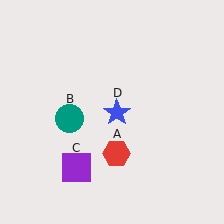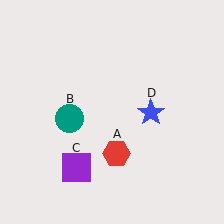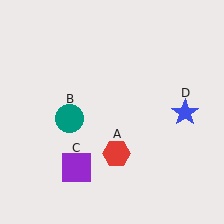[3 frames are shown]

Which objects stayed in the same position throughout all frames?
Red hexagon (object A) and teal circle (object B) and purple square (object C) remained stationary.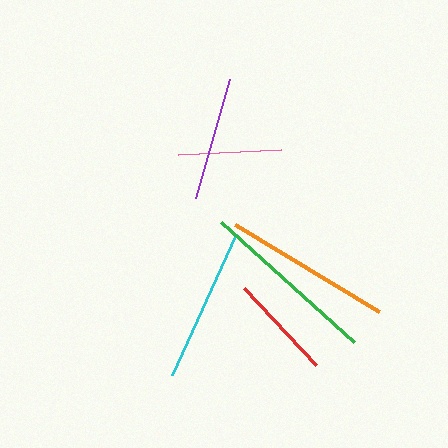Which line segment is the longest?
The green line is the longest at approximately 179 pixels.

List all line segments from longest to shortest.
From longest to shortest: green, orange, cyan, purple, red, pink.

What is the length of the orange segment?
The orange segment is approximately 168 pixels long.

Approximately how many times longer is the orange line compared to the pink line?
The orange line is approximately 1.6 times the length of the pink line.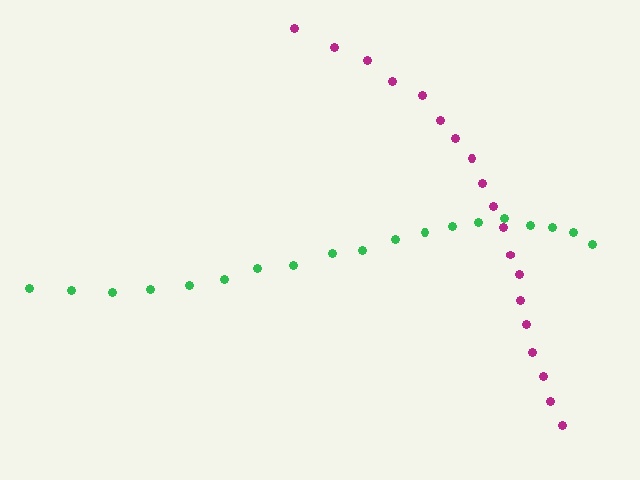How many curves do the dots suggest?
There are 2 distinct paths.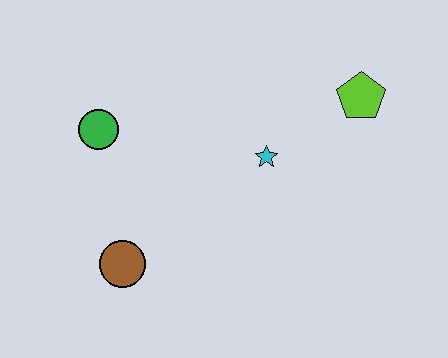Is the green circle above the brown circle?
Yes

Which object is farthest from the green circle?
The lime pentagon is farthest from the green circle.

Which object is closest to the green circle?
The brown circle is closest to the green circle.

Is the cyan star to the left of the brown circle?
No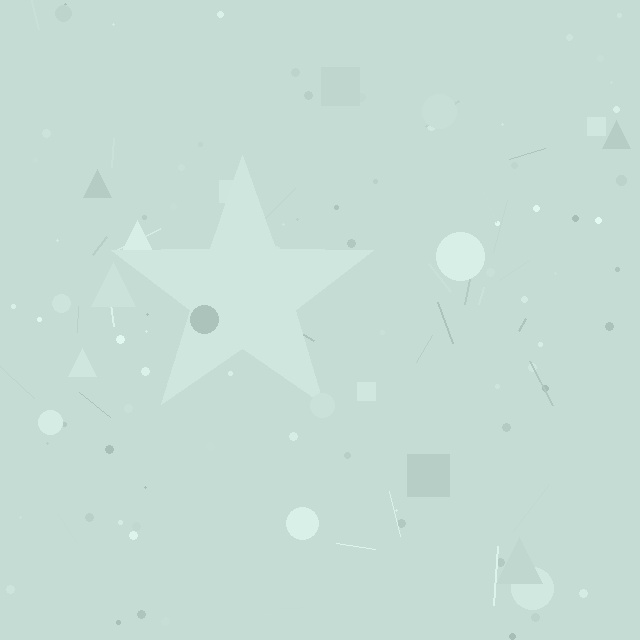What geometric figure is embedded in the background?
A star is embedded in the background.